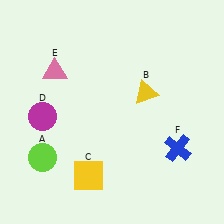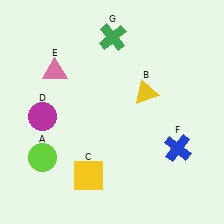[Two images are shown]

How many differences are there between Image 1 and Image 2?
There is 1 difference between the two images.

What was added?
A green cross (G) was added in Image 2.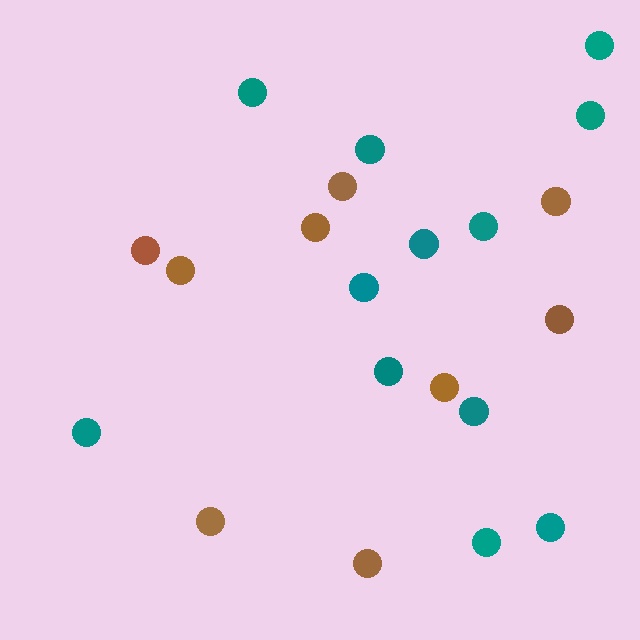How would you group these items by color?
There are 2 groups: one group of brown circles (9) and one group of teal circles (12).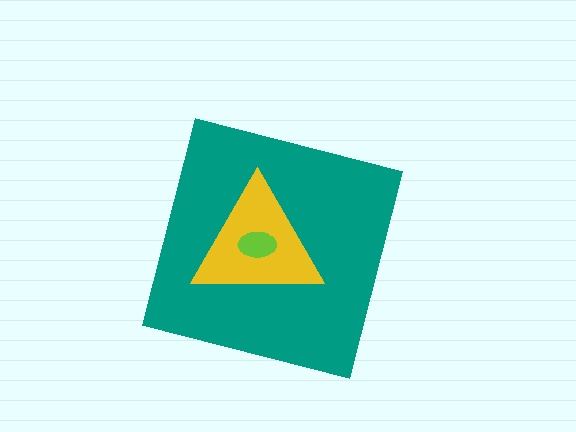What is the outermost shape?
The teal square.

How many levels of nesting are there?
3.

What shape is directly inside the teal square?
The yellow triangle.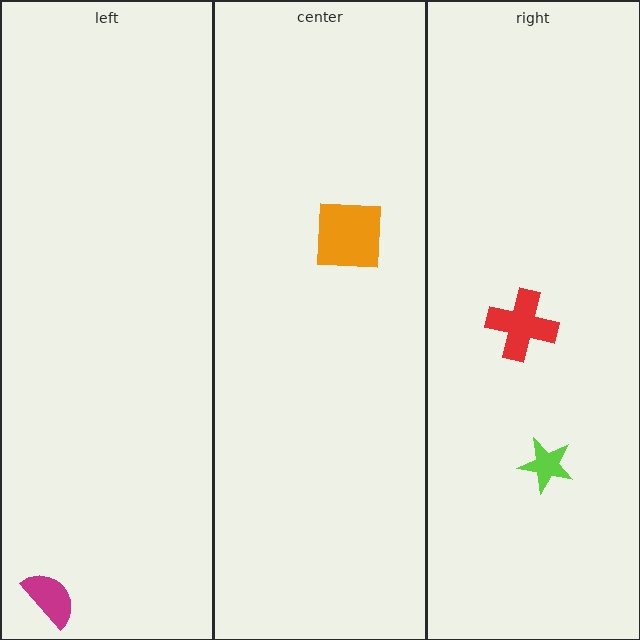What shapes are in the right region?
The lime star, the red cross.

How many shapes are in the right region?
2.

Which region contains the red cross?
The right region.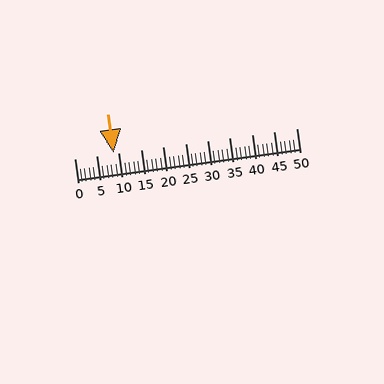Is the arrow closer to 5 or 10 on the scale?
The arrow is closer to 10.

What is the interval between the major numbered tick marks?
The major tick marks are spaced 5 units apart.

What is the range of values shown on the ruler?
The ruler shows values from 0 to 50.